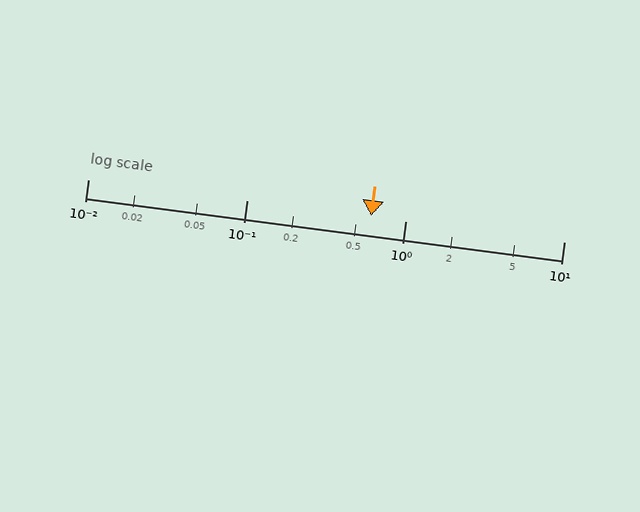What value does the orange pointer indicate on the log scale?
The pointer indicates approximately 0.61.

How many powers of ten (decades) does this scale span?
The scale spans 3 decades, from 0.01 to 10.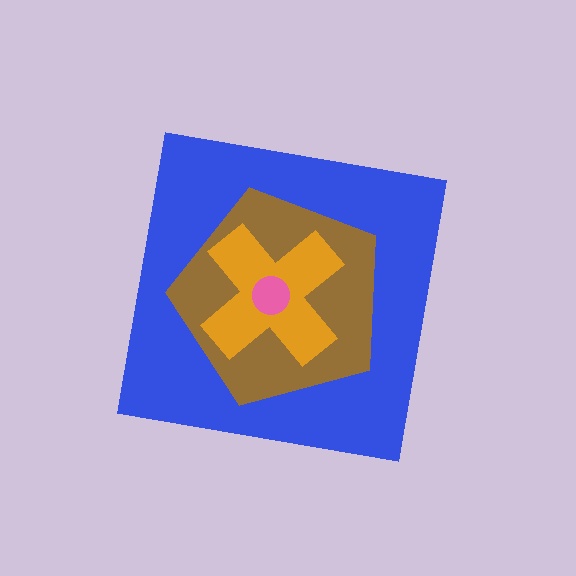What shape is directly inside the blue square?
The brown pentagon.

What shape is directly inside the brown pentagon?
The orange cross.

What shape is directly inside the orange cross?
The pink circle.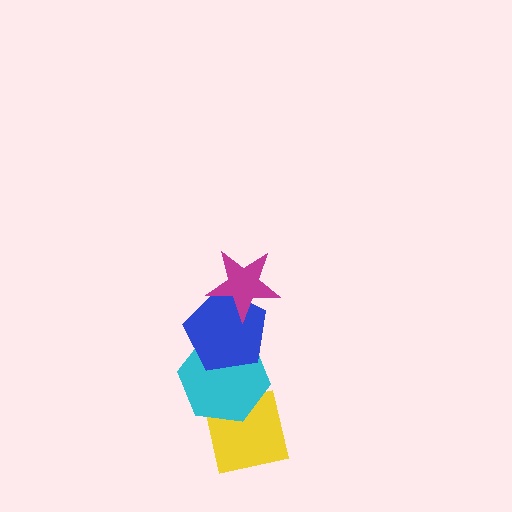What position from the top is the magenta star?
The magenta star is 1st from the top.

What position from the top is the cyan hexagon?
The cyan hexagon is 3rd from the top.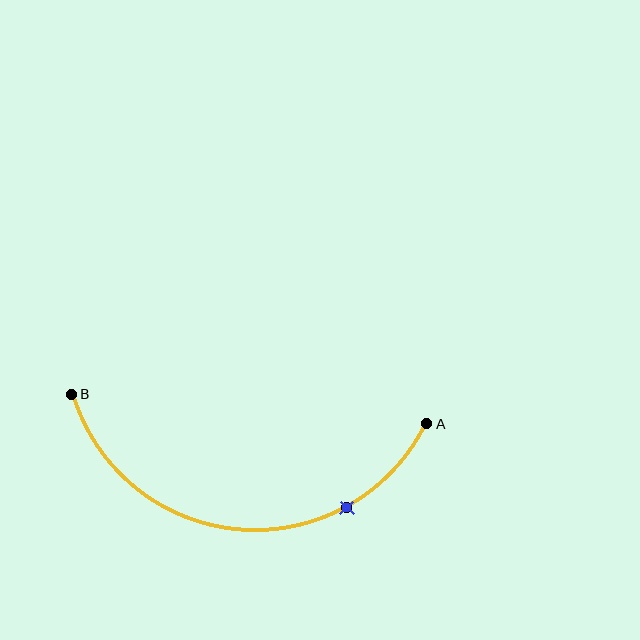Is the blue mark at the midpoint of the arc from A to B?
No. The blue mark lies on the arc but is closer to endpoint A. The arc midpoint would be at the point on the curve equidistant along the arc from both A and B.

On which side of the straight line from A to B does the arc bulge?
The arc bulges below the straight line connecting A and B.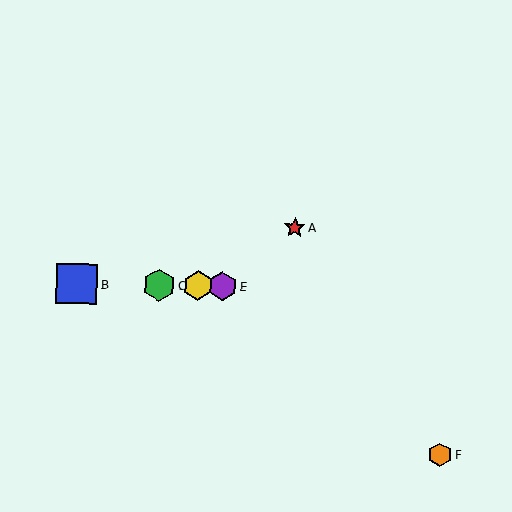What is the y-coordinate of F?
Object F is at y≈455.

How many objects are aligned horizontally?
4 objects (B, C, D, E) are aligned horizontally.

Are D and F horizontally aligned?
No, D is at y≈286 and F is at y≈455.